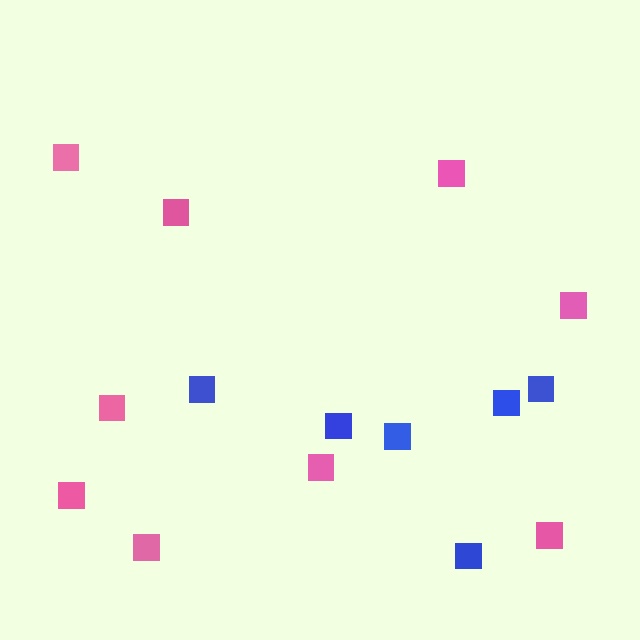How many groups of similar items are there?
There are 2 groups: one group of blue squares (6) and one group of pink squares (9).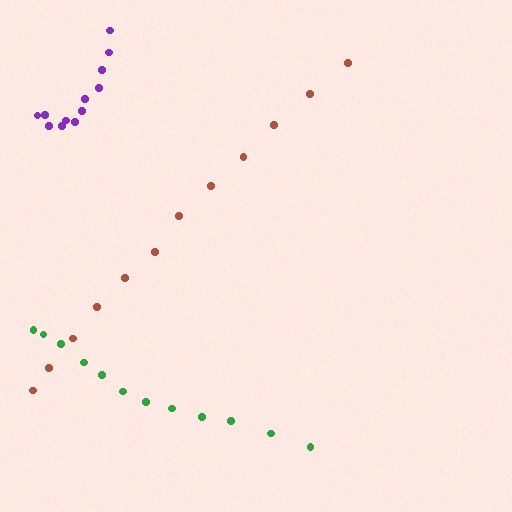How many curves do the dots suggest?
There are 3 distinct paths.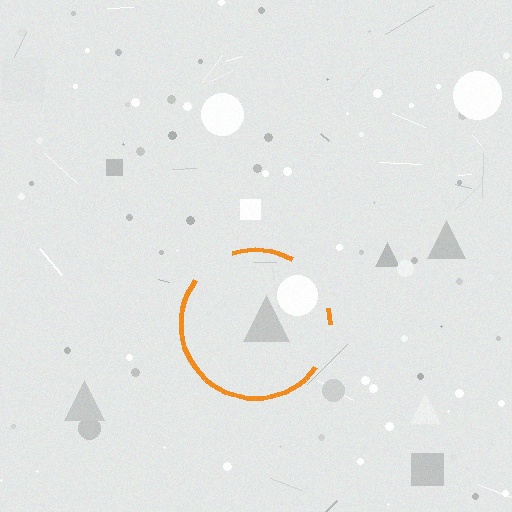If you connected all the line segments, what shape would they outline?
They would outline a circle.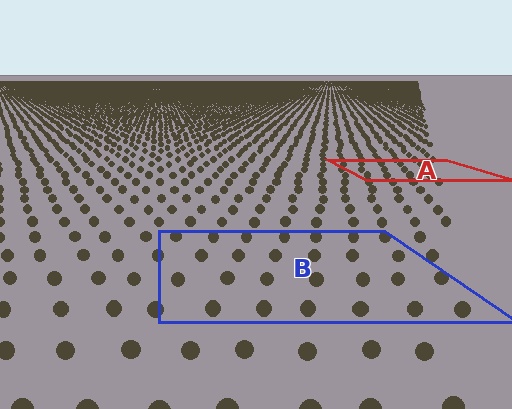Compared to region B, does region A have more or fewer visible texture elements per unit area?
Region A has more texture elements per unit area — they are packed more densely because it is farther away.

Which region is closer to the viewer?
Region B is closer. The texture elements there are larger and more spread out.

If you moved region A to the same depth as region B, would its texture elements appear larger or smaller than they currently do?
They would appear larger. At a closer depth, the same texture elements are projected at a bigger on-screen size.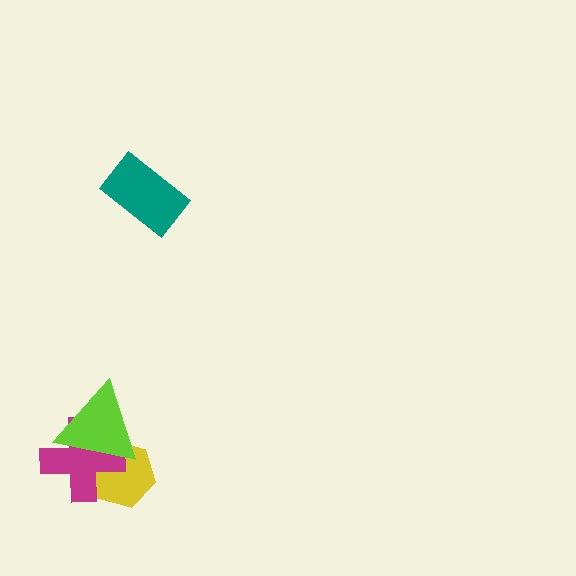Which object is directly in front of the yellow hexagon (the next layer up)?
The magenta cross is directly in front of the yellow hexagon.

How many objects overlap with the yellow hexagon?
2 objects overlap with the yellow hexagon.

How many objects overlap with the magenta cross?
2 objects overlap with the magenta cross.